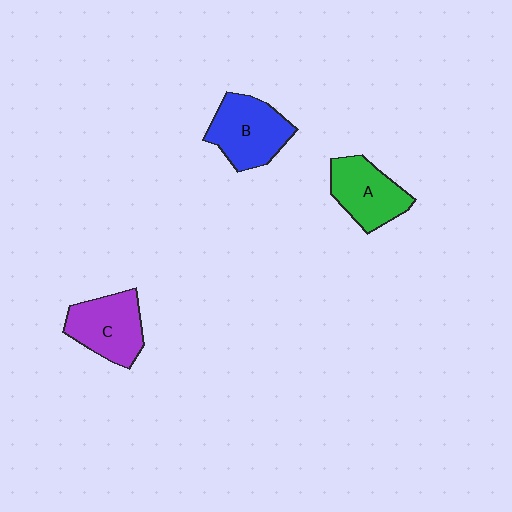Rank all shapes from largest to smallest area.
From largest to smallest: B (blue), C (purple), A (green).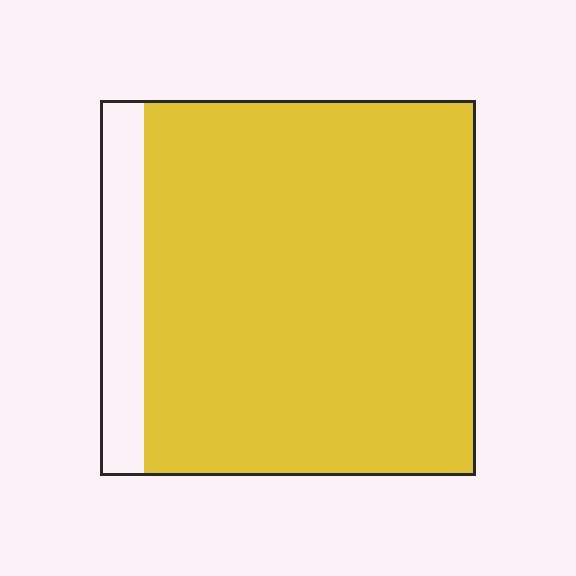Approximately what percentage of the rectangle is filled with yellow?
Approximately 90%.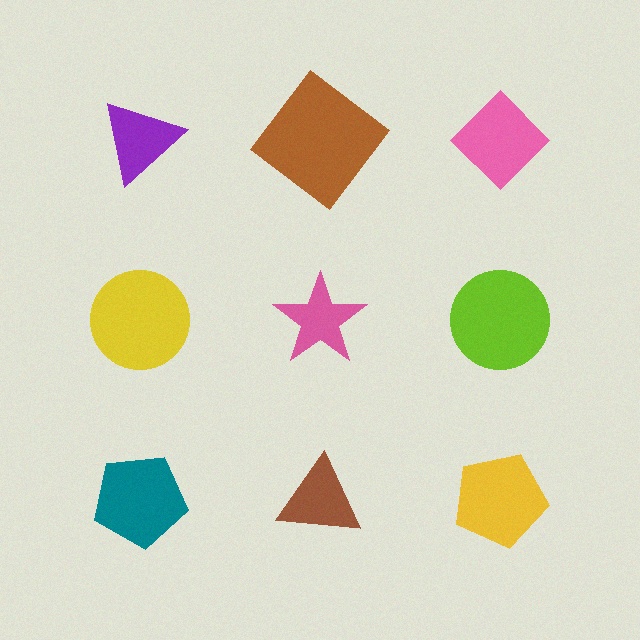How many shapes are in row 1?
3 shapes.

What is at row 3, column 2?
A brown triangle.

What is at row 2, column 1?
A yellow circle.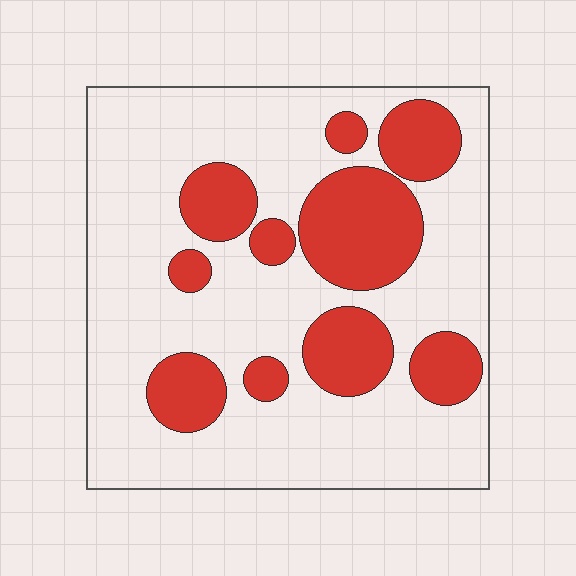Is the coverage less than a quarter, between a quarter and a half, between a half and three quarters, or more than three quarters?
Between a quarter and a half.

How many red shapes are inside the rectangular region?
10.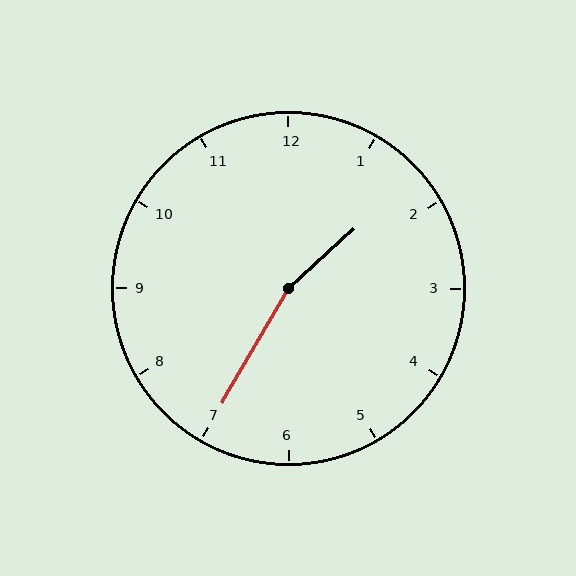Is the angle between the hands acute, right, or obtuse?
It is obtuse.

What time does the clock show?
1:35.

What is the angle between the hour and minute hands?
Approximately 162 degrees.